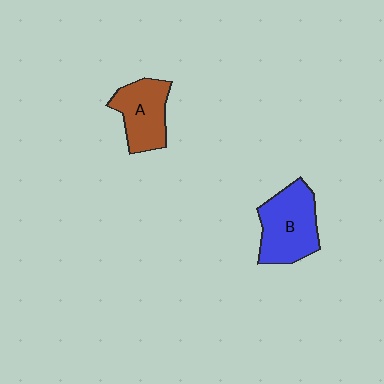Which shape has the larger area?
Shape B (blue).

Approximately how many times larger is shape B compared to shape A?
Approximately 1.3 times.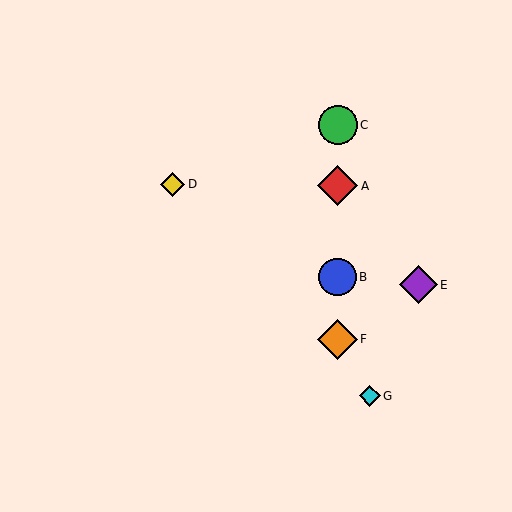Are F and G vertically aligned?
No, F is at x≈338 and G is at x≈370.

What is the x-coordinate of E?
Object E is at x≈418.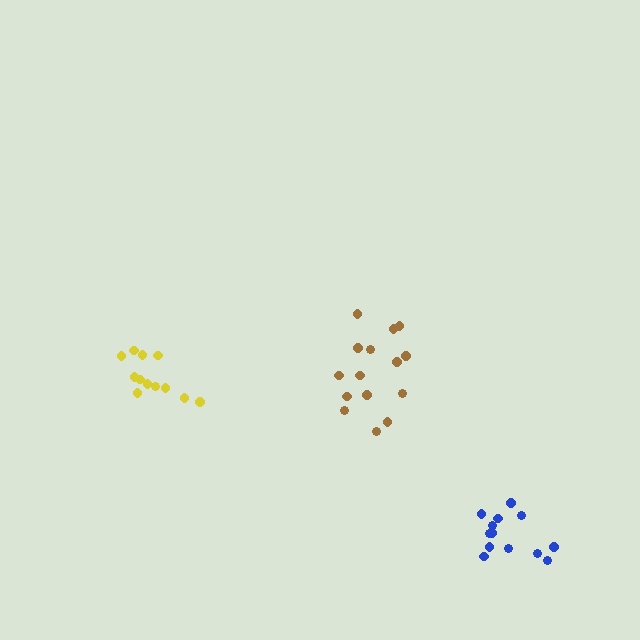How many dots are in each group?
Group 1: 12 dots, Group 2: 15 dots, Group 3: 13 dots (40 total).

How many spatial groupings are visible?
There are 3 spatial groupings.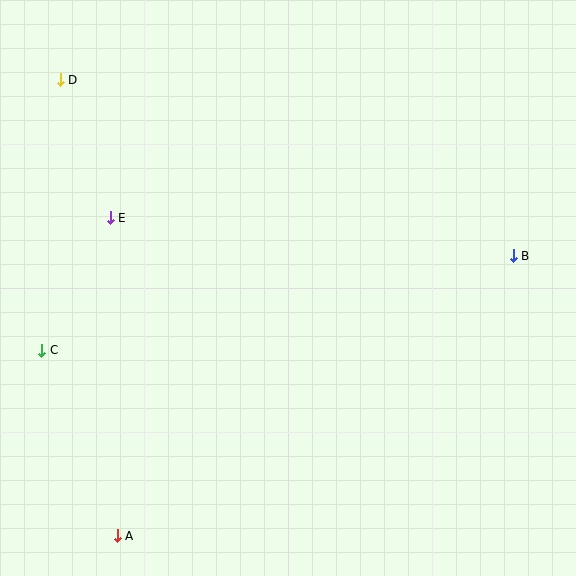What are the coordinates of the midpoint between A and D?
The midpoint between A and D is at (89, 308).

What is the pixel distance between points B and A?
The distance between B and A is 485 pixels.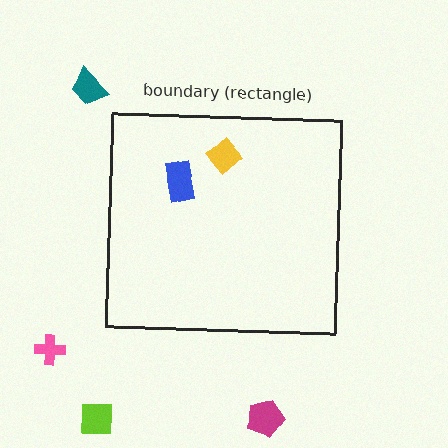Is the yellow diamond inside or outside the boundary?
Inside.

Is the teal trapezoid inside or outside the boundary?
Outside.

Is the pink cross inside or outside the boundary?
Outside.